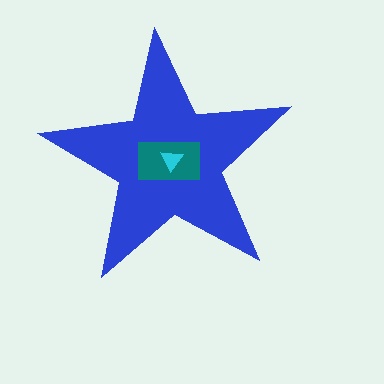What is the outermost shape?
The blue star.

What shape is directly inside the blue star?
The teal rectangle.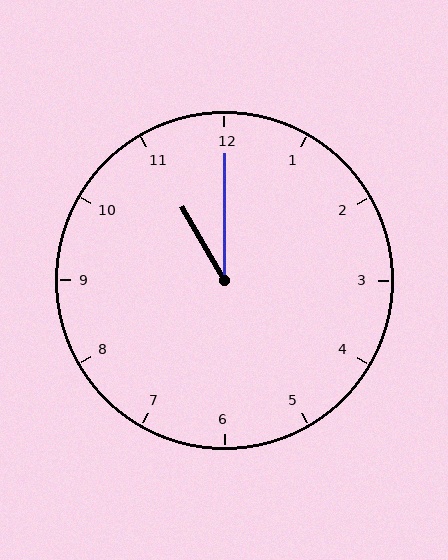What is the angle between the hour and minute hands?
Approximately 30 degrees.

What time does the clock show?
11:00.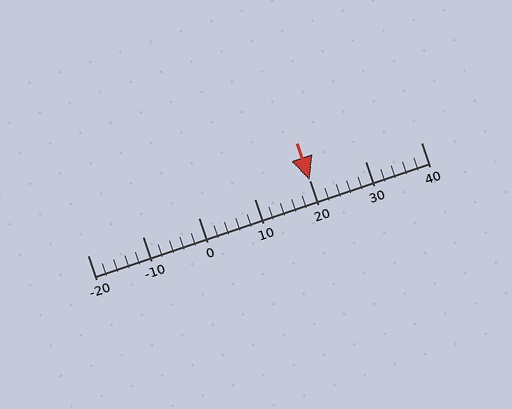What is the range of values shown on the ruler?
The ruler shows values from -20 to 40.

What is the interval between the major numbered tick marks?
The major tick marks are spaced 10 units apart.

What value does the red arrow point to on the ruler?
The red arrow points to approximately 20.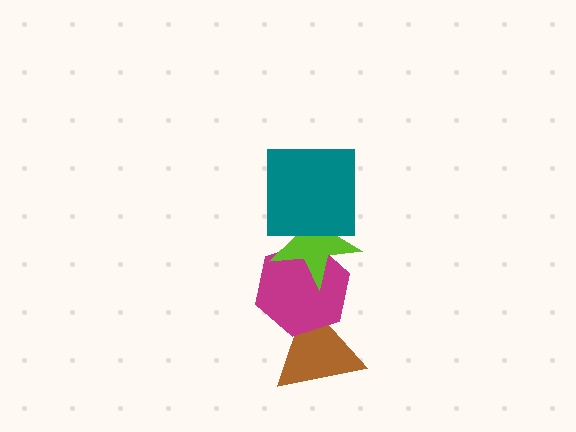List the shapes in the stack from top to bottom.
From top to bottom: the teal square, the lime star, the magenta hexagon, the brown triangle.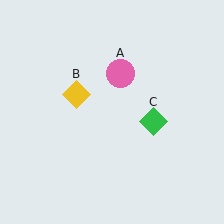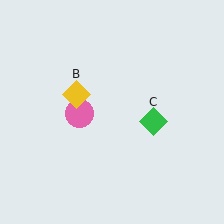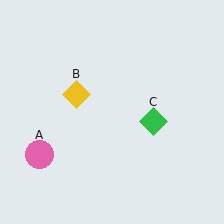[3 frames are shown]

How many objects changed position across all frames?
1 object changed position: pink circle (object A).